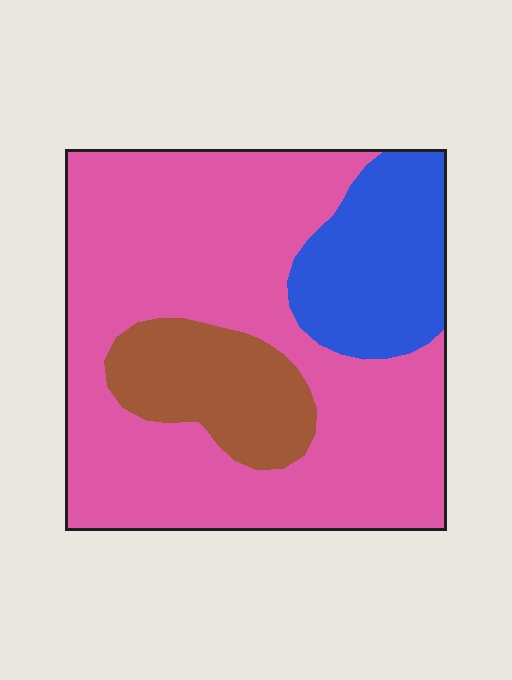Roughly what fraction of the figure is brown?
Brown takes up less than a quarter of the figure.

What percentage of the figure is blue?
Blue takes up about one sixth (1/6) of the figure.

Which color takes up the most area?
Pink, at roughly 65%.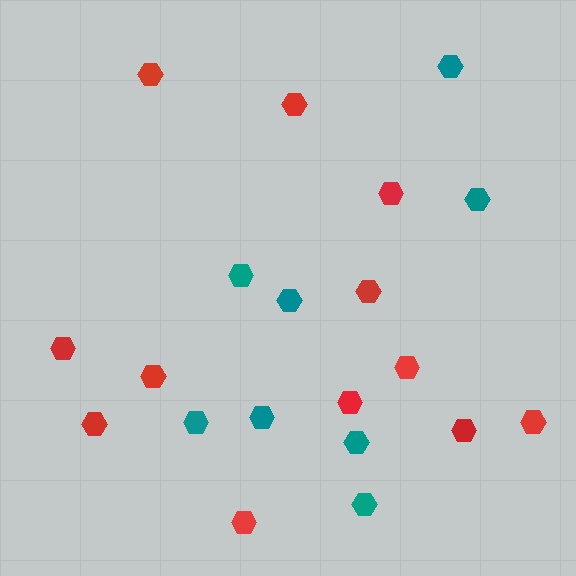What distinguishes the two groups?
There are 2 groups: one group of red hexagons (12) and one group of teal hexagons (8).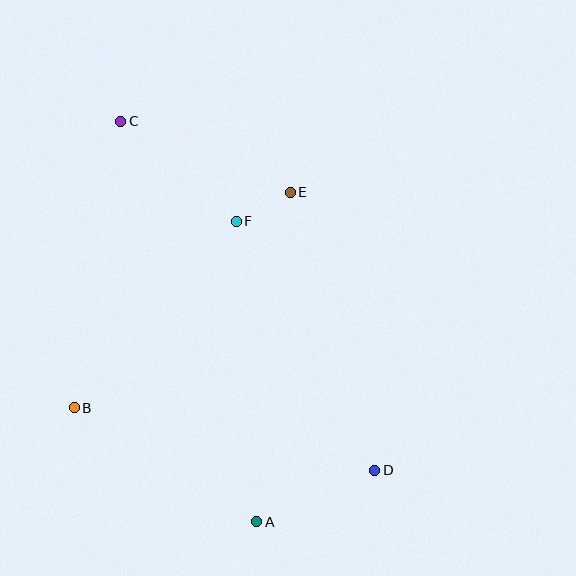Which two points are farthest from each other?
Points C and D are farthest from each other.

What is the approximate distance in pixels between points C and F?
The distance between C and F is approximately 153 pixels.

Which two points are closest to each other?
Points E and F are closest to each other.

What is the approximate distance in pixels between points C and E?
The distance between C and E is approximately 184 pixels.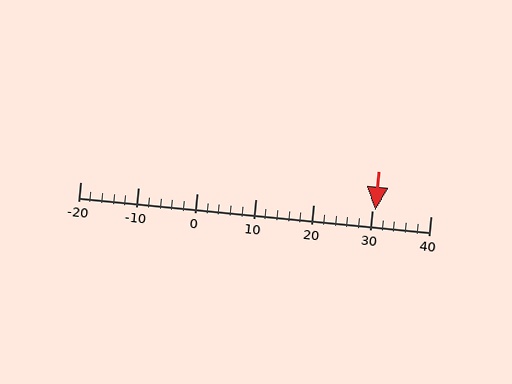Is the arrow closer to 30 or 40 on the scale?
The arrow is closer to 30.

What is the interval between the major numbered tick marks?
The major tick marks are spaced 10 units apart.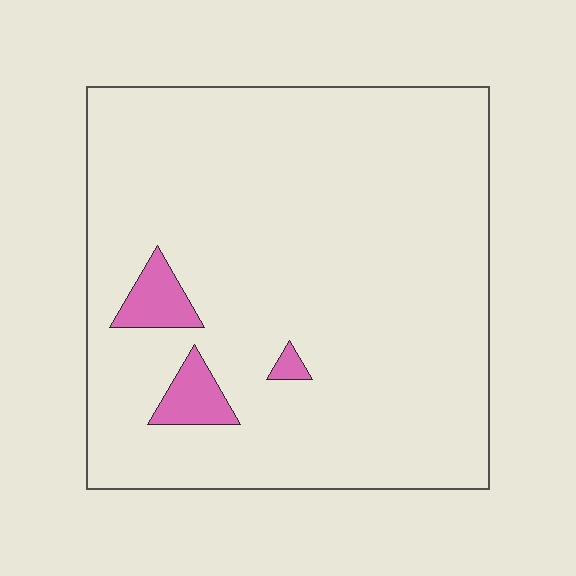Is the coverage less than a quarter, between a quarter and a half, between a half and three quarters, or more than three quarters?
Less than a quarter.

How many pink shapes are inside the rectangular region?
3.